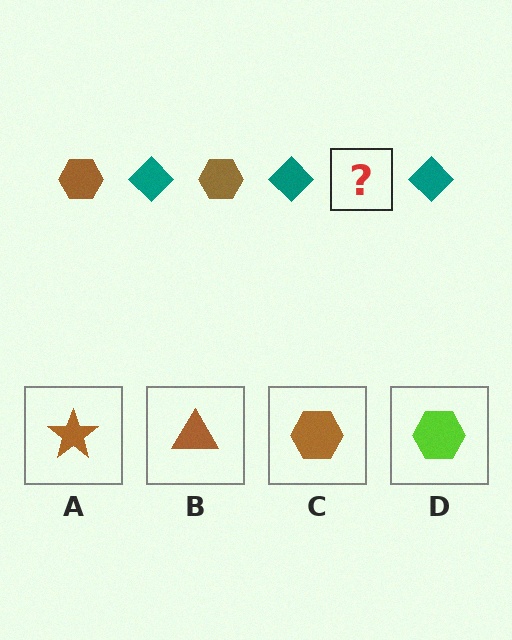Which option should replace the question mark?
Option C.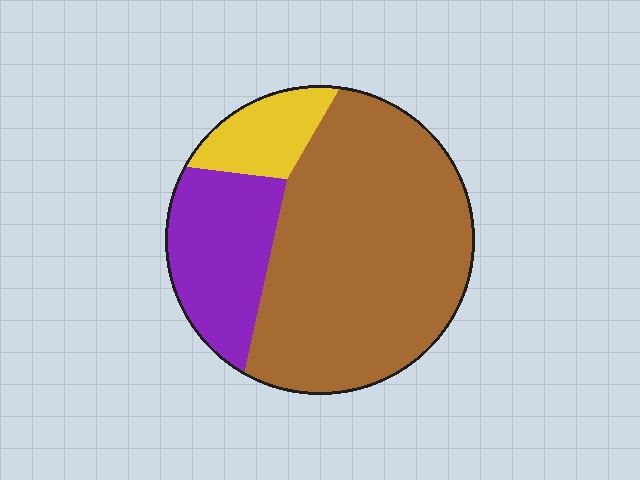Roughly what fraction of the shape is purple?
Purple takes up about one quarter (1/4) of the shape.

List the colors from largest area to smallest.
From largest to smallest: brown, purple, yellow.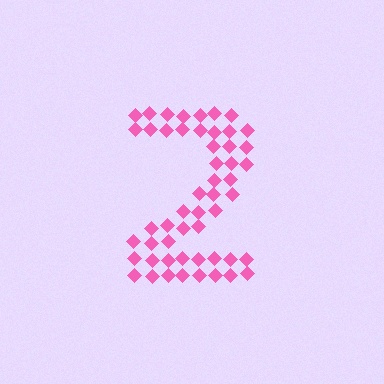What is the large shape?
The large shape is the digit 2.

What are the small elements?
The small elements are diamonds.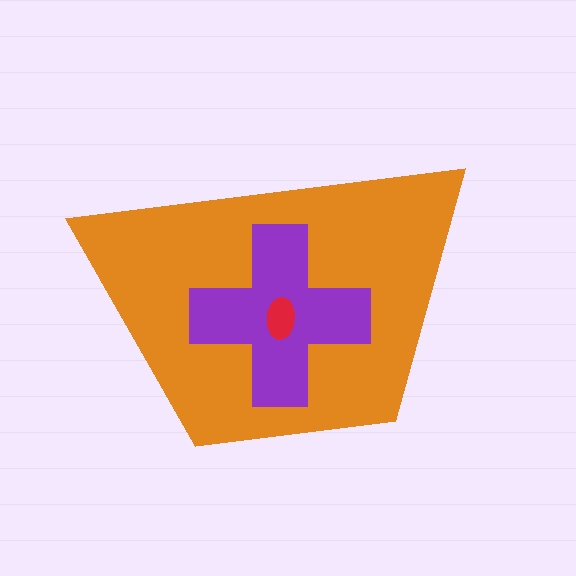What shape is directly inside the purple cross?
The red ellipse.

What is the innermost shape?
The red ellipse.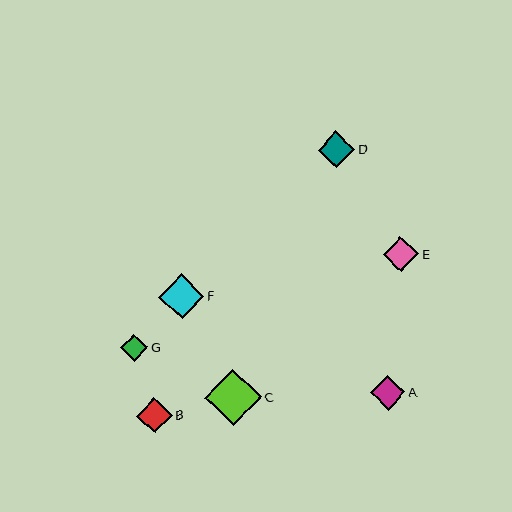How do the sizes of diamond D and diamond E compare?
Diamond D and diamond E are approximately the same size.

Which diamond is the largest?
Diamond C is the largest with a size of approximately 56 pixels.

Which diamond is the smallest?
Diamond G is the smallest with a size of approximately 27 pixels.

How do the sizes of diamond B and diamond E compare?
Diamond B and diamond E are approximately the same size.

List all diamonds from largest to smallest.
From largest to smallest: C, F, D, B, E, A, G.